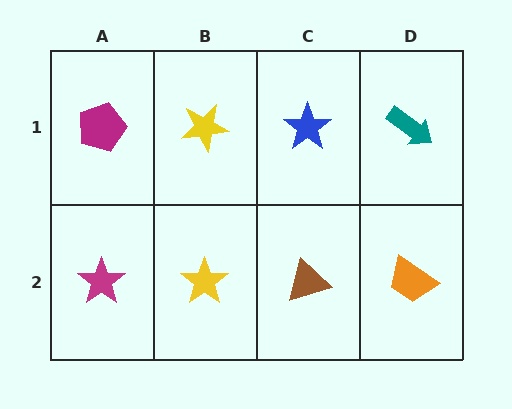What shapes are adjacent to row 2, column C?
A blue star (row 1, column C), a yellow star (row 2, column B), an orange trapezoid (row 2, column D).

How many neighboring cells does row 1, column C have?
3.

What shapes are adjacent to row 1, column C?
A brown triangle (row 2, column C), a yellow star (row 1, column B), a teal arrow (row 1, column D).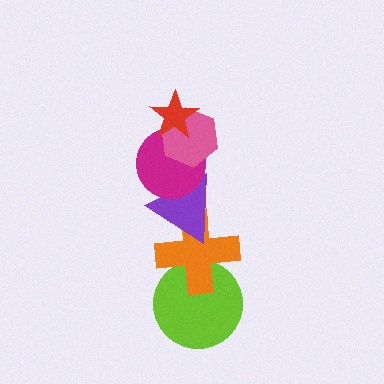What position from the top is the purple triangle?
The purple triangle is 4th from the top.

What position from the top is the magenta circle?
The magenta circle is 3rd from the top.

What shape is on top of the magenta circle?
The pink hexagon is on top of the magenta circle.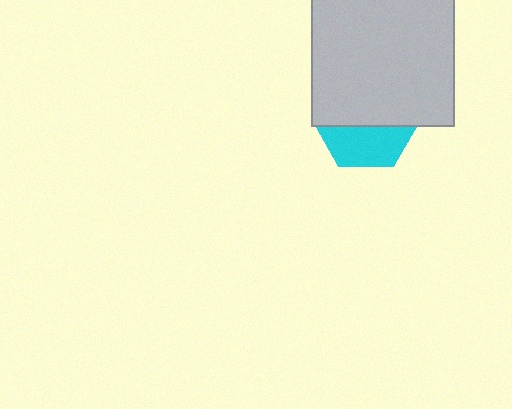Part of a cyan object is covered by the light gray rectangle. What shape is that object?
It is a hexagon.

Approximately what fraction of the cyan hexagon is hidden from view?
Roughly 61% of the cyan hexagon is hidden behind the light gray rectangle.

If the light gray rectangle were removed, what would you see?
You would see the complete cyan hexagon.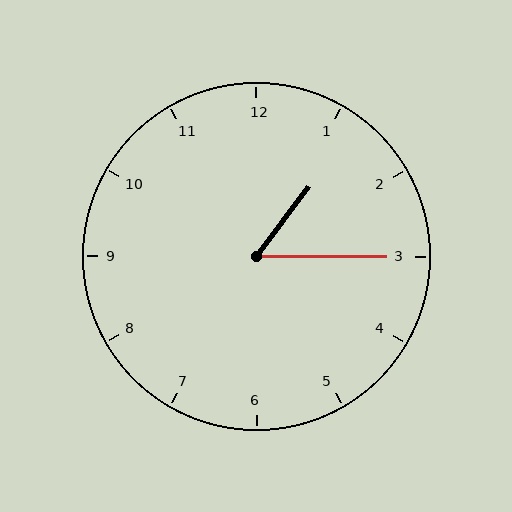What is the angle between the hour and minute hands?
Approximately 52 degrees.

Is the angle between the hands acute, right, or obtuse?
It is acute.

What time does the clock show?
1:15.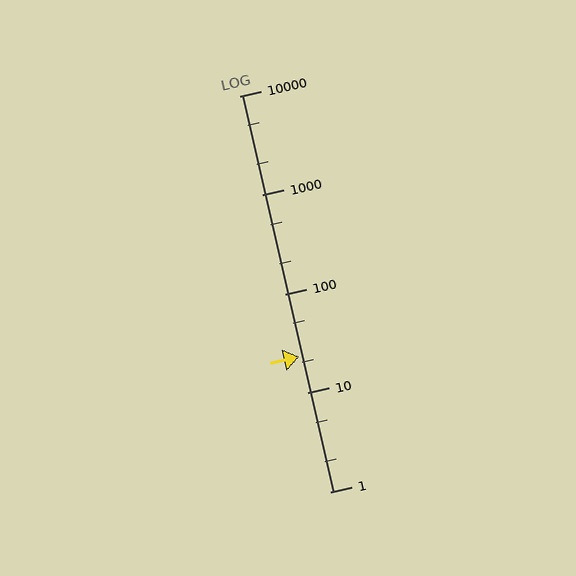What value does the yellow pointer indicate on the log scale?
The pointer indicates approximately 23.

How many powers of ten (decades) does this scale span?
The scale spans 4 decades, from 1 to 10000.